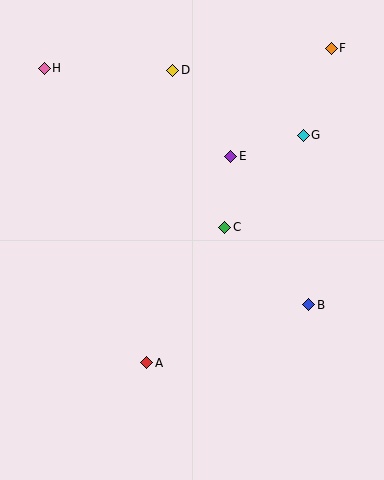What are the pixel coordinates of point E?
Point E is at (231, 156).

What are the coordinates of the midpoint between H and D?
The midpoint between H and D is at (109, 69).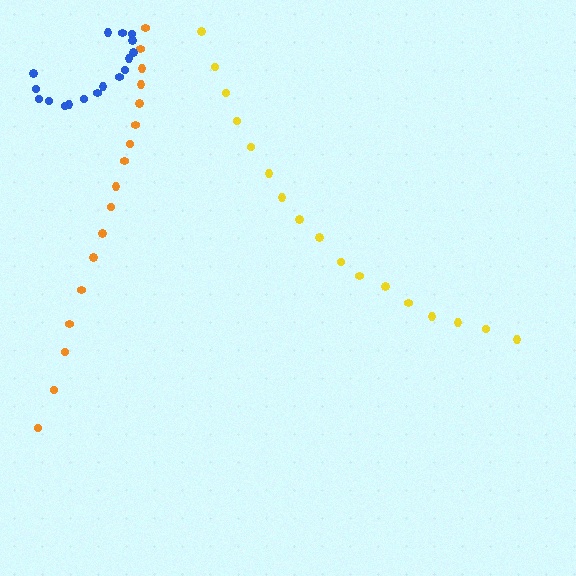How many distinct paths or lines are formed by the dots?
There are 3 distinct paths.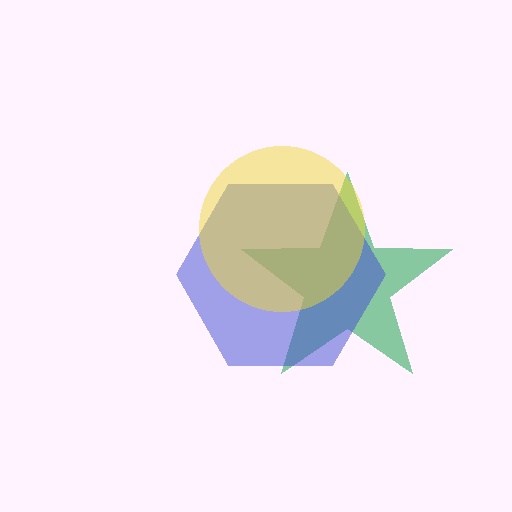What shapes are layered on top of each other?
The layered shapes are: a green star, a blue hexagon, a yellow circle.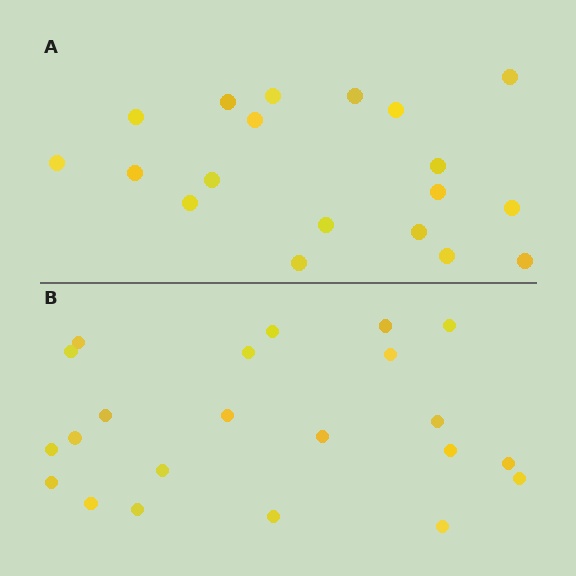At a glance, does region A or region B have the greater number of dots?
Region B (the bottom region) has more dots.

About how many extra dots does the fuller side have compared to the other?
Region B has just a few more — roughly 2 or 3 more dots than region A.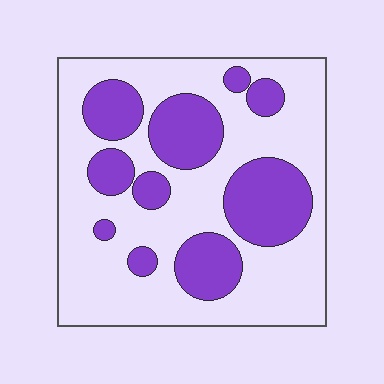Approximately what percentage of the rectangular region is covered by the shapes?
Approximately 30%.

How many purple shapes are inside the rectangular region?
10.